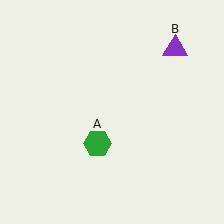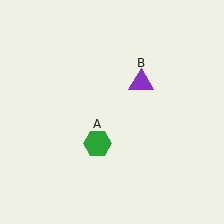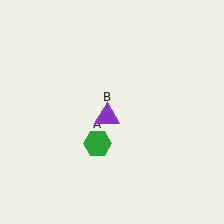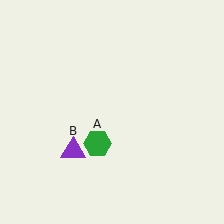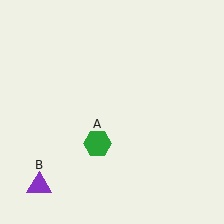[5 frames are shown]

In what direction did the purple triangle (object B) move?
The purple triangle (object B) moved down and to the left.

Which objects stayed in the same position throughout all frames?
Green hexagon (object A) remained stationary.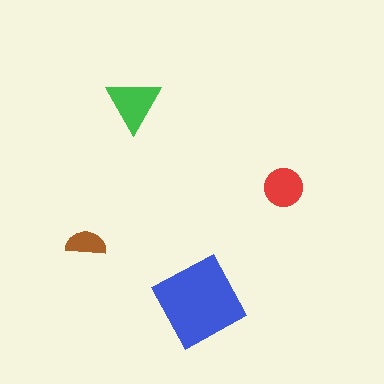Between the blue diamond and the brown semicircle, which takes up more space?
The blue diamond.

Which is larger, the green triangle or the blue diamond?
The blue diamond.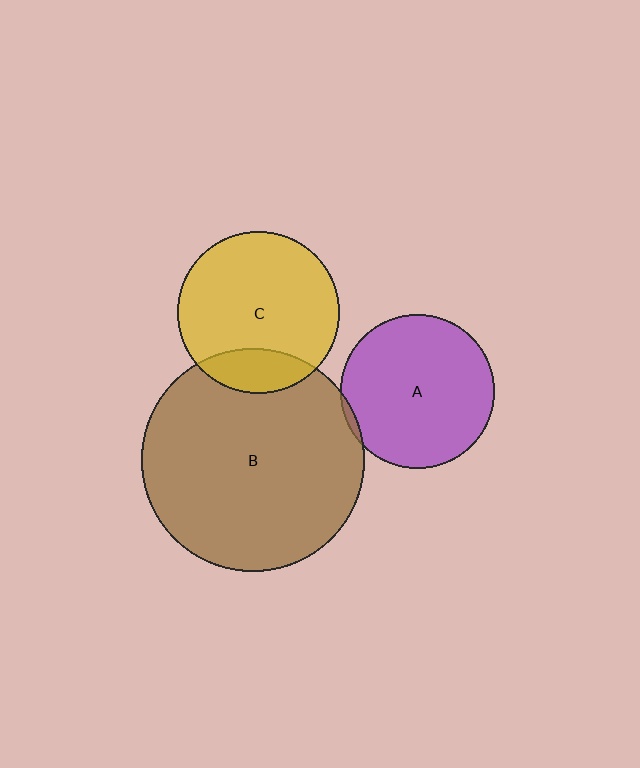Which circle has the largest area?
Circle B (brown).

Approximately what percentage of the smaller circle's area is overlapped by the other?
Approximately 20%.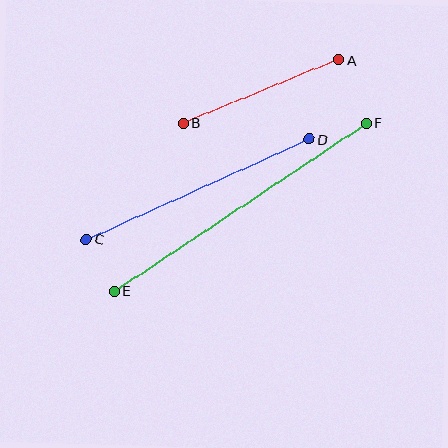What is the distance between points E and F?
The distance is approximately 303 pixels.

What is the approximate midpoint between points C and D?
The midpoint is at approximately (198, 189) pixels.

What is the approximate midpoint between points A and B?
The midpoint is at approximately (261, 92) pixels.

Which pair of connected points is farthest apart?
Points E and F are farthest apart.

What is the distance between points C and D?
The distance is approximately 244 pixels.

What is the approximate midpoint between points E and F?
The midpoint is at approximately (240, 207) pixels.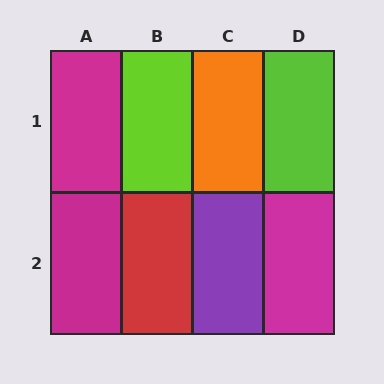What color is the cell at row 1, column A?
Magenta.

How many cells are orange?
1 cell is orange.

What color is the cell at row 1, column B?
Lime.